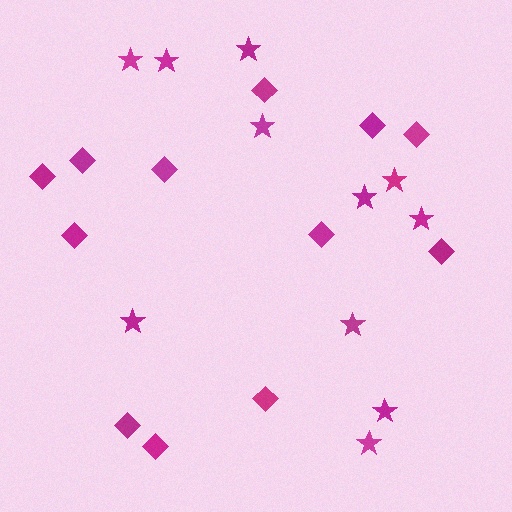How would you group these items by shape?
There are 2 groups: one group of diamonds (12) and one group of stars (11).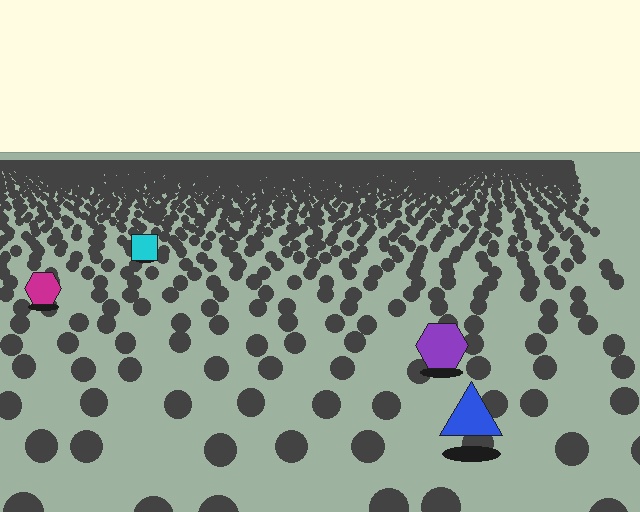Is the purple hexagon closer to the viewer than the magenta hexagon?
Yes. The purple hexagon is closer — you can tell from the texture gradient: the ground texture is coarser near it.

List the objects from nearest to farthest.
From nearest to farthest: the blue triangle, the purple hexagon, the magenta hexagon, the cyan square.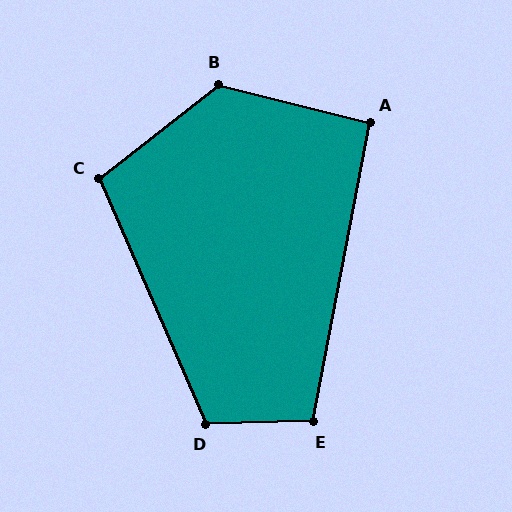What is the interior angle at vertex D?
Approximately 112 degrees (obtuse).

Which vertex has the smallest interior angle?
A, at approximately 94 degrees.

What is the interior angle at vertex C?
Approximately 104 degrees (obtuse).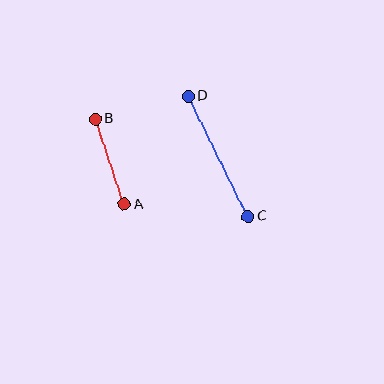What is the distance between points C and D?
The distance is approximately 134 pixels.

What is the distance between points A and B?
The distance is approximately 90 pixels.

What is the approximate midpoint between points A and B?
The midpoint is at approximately (110, 162) pixels.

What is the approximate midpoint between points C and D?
The midpoint is at approximately (218, 156) pixels.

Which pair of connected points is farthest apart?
Points C and D are farthest apart.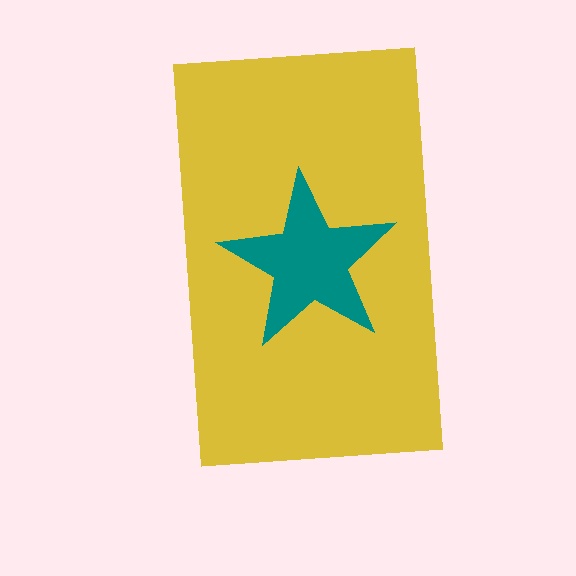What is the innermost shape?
The teal star.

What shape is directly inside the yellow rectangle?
The teal star.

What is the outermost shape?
The yellow rectangle.